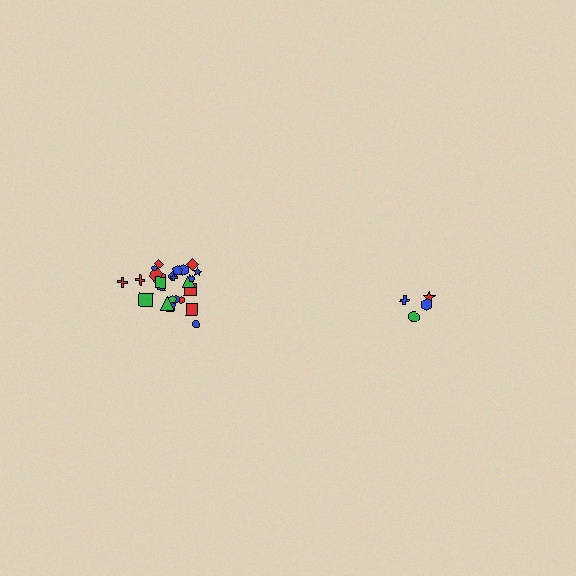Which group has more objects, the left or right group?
The left group.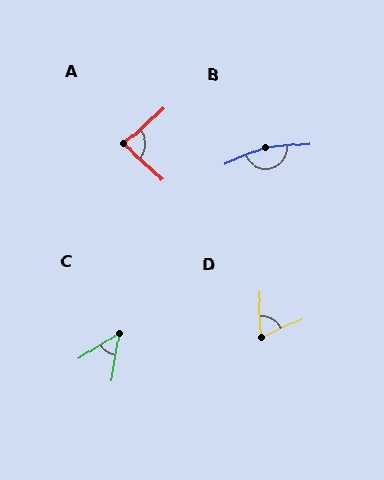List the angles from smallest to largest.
C (48°), D (68°), A (85°), B (162°).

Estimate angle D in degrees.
Approximately 68 degrees.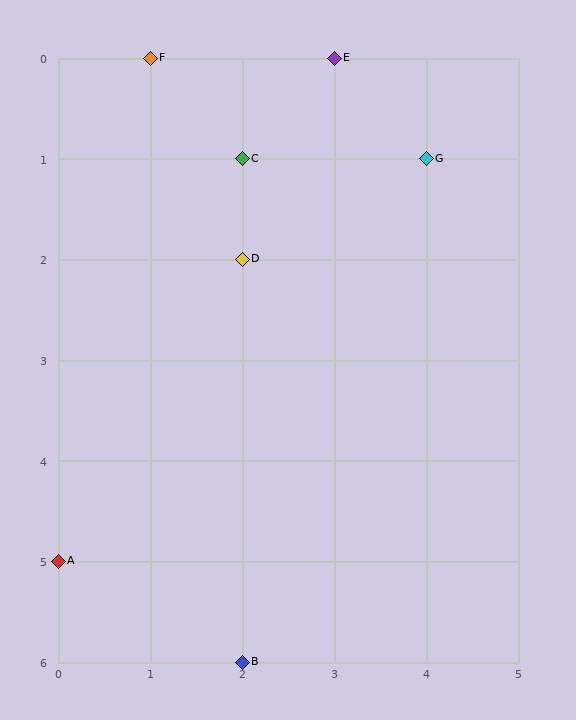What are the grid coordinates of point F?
Point F is at grid coordinates (1, 0).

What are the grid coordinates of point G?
Point G is at grid coordinates (4, 1).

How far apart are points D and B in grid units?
Points D and B are 4 rows apart.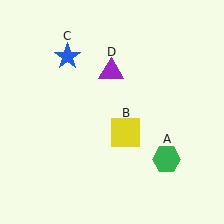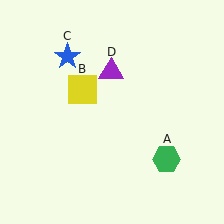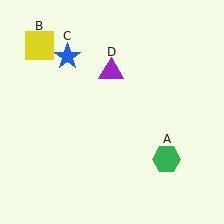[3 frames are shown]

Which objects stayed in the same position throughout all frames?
Green hexagon (object A) and blue star (object C) and purple triangle (object D) remained stationary.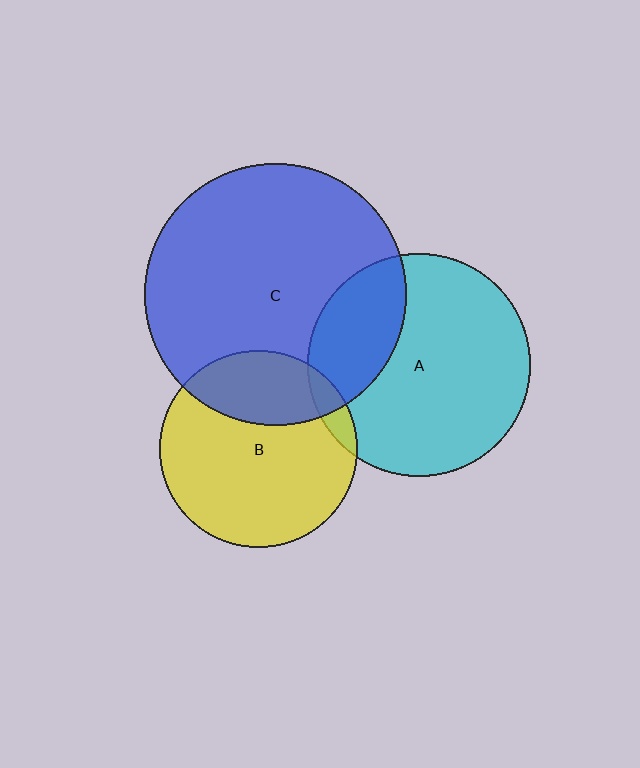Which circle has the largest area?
Circle C (blue).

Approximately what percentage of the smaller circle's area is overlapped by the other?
Approximately 30%.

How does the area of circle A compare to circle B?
Approximately 1.3 times.